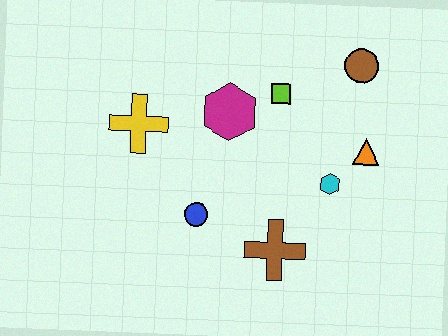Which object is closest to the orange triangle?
The cyan hexagon is closest to the orange triangle.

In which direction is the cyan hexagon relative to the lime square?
The cyan hexagon is below the lime square.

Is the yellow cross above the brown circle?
No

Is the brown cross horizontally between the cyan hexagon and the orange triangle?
No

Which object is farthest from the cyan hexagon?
The yellow cross is farthest from the cyan hexagon.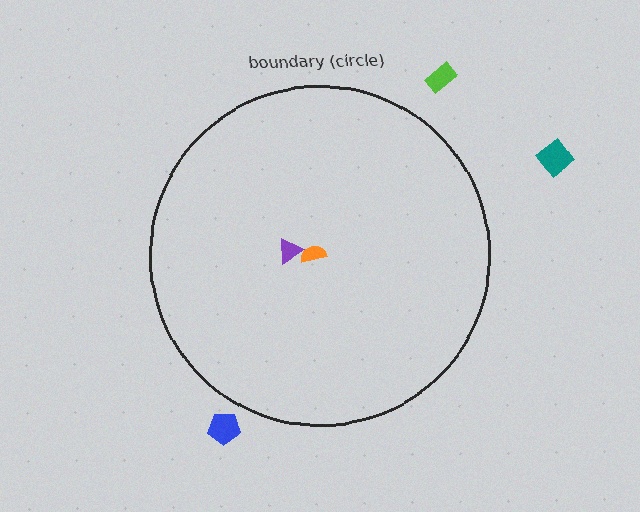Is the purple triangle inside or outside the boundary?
Inside.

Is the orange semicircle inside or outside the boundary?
Inside.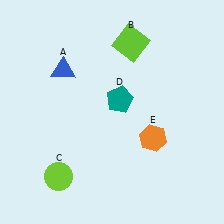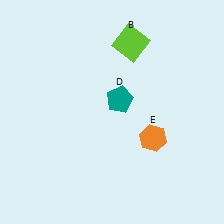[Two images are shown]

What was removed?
The blue triangle (A), the lime circle (C) were removed in Image 2.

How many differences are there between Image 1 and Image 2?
There are 2 differences between the two images.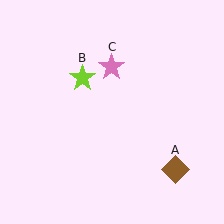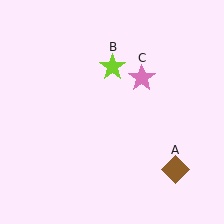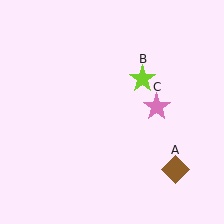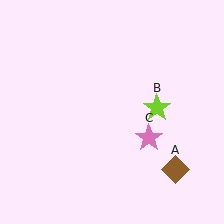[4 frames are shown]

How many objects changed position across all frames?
2 objects changed position: lime star (object B), pink star (object C).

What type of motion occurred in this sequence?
The lime star (object B), pink star (object C) rotated clockwise around the center of the scene.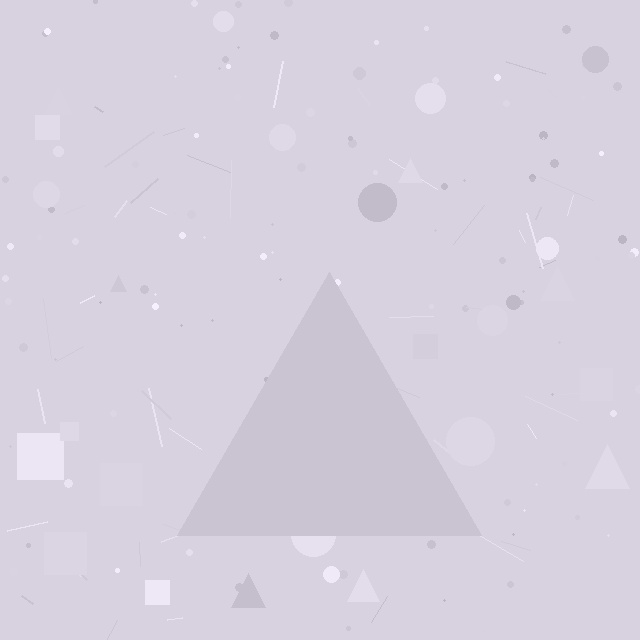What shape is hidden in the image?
A triangle is hidden in the image.